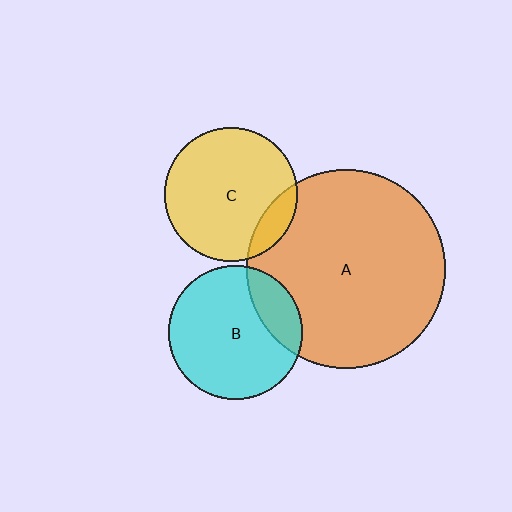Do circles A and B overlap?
Yes.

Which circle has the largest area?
Circle A (orange).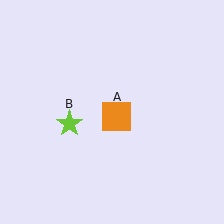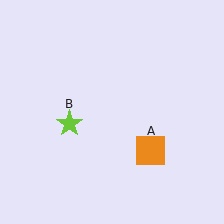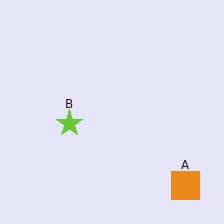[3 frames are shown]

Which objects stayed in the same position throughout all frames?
Lime star (object B) remained stationary.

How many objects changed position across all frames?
1 object changed position: orange square (object A).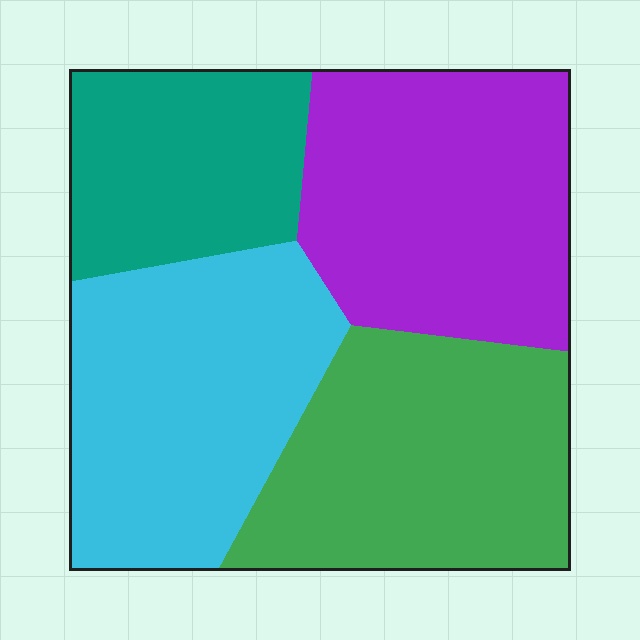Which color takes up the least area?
Teal, at roughly 20%.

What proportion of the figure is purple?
Purple covers about 30% of the figure.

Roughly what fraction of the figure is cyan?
Cyan covers roughly 30% of the figure.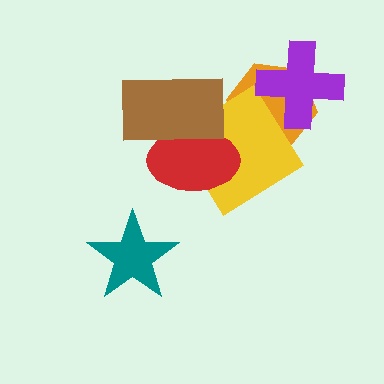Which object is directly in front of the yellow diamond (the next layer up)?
The red ellipse is directly in front of the yellow diamond.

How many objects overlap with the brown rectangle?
2 objects overlap with the brown rectangle.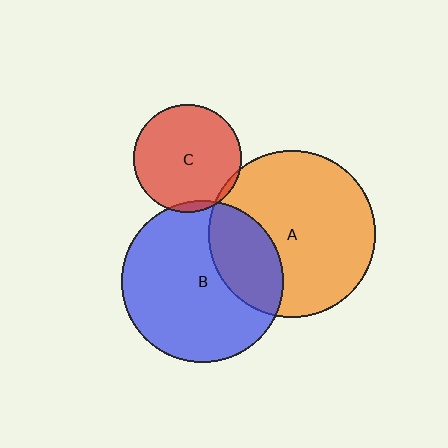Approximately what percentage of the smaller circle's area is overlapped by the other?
Approximately 30%.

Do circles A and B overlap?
Yes.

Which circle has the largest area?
Circle A (orange).